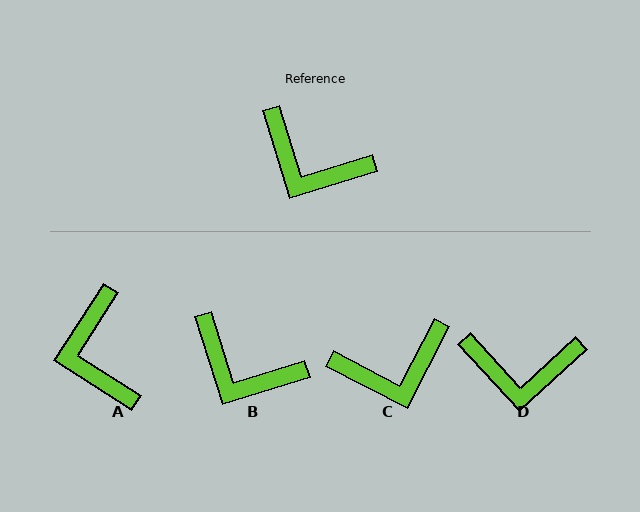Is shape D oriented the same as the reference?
No, it is off by about 26 degrees.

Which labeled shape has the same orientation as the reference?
B.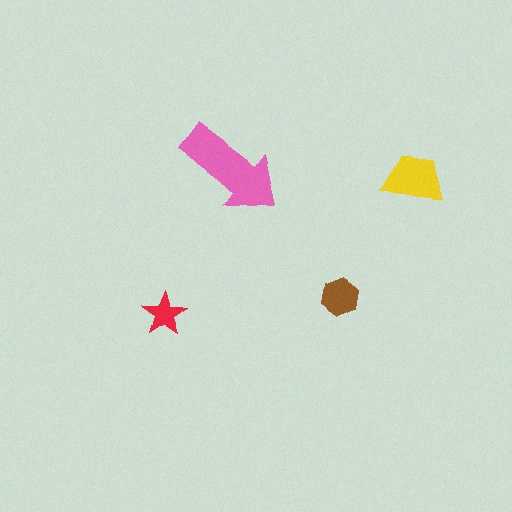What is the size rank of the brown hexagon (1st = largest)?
3rd.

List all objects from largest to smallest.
The pink arrow, the yellow trapezoid, the brown hexagon, the red star.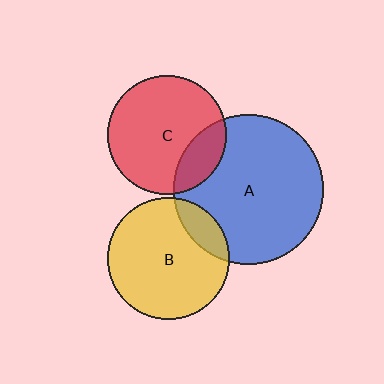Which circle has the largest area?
Circle A (blue).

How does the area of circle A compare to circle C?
Approximately 1.6 times.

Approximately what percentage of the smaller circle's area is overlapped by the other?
Approximately 20%.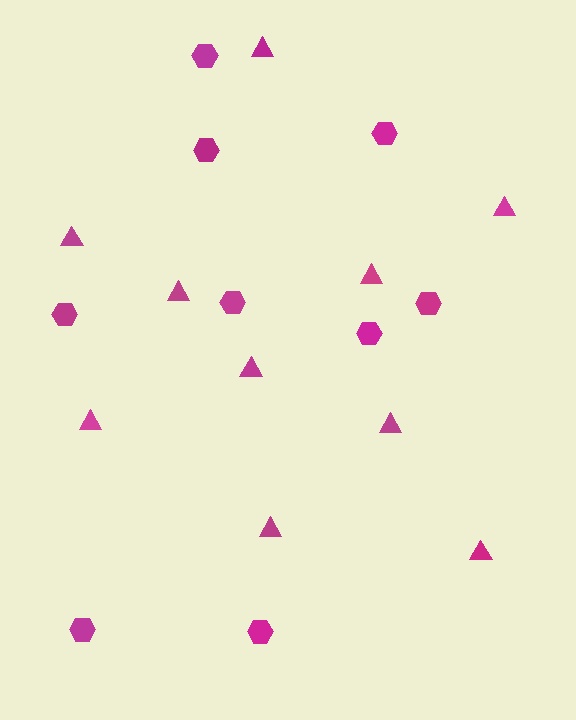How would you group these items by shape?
There are 2 groups: one group of triangles (10) and one group of hexagons (9).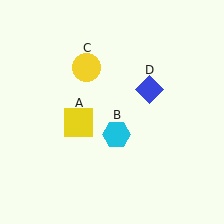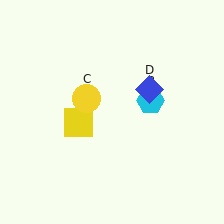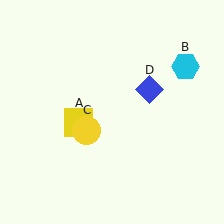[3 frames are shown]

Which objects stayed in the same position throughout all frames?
Yellow square (object A) and blue diamond (object D) remained stationary.